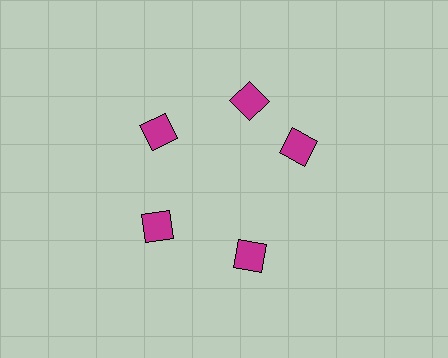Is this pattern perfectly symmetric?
No. The 5 magenta diamonds are arranged in a ring, but one element near the 3 o'clock position is rotated out of alignment along the ring, breaking the 5-fold rotational symmetry.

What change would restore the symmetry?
The symmetry would be restored by rotating it back into even spacing with its neighbors so that all 5 diamonds sit at equal angles and equal distance from the center.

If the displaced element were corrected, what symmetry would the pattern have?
It would have 5-fold rotational symmetry — the pattern would map onto itself every 72 degrees.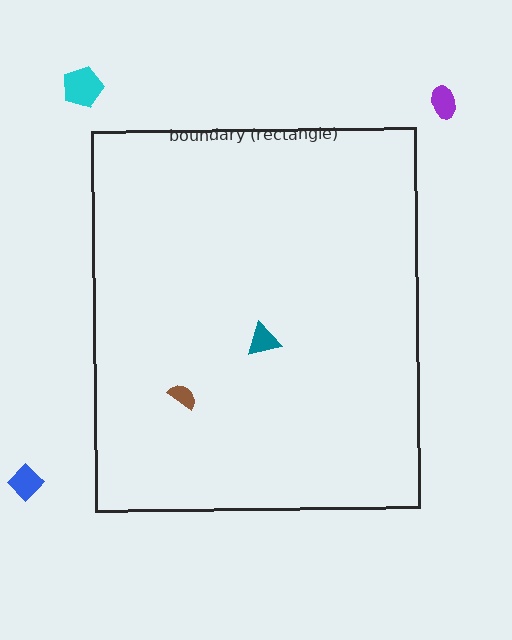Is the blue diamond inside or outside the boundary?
Outside.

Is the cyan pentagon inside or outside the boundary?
Outside.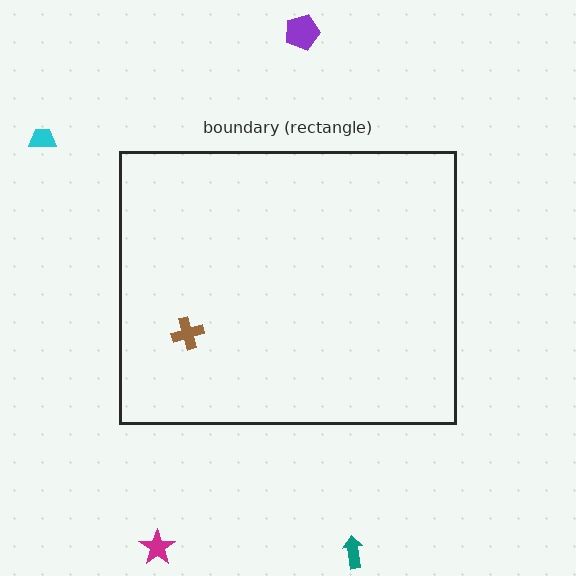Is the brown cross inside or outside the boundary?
Inside.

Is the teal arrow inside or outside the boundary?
Outside.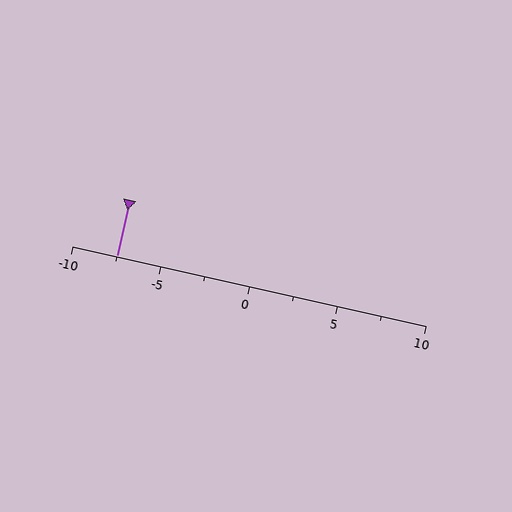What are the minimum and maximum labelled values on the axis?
The axis runs from -10 to 10.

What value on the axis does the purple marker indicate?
The marker indicates approximately -7.5.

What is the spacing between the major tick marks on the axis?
The major ticks are spaced 5 apart.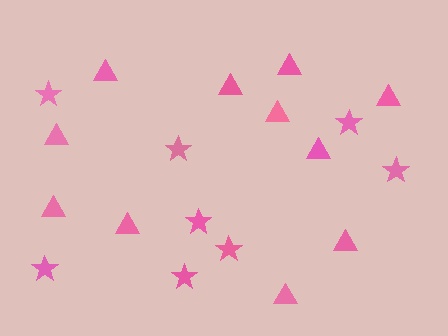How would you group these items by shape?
There are 2 groups: one group of triangles (11) and one group of stars (8).